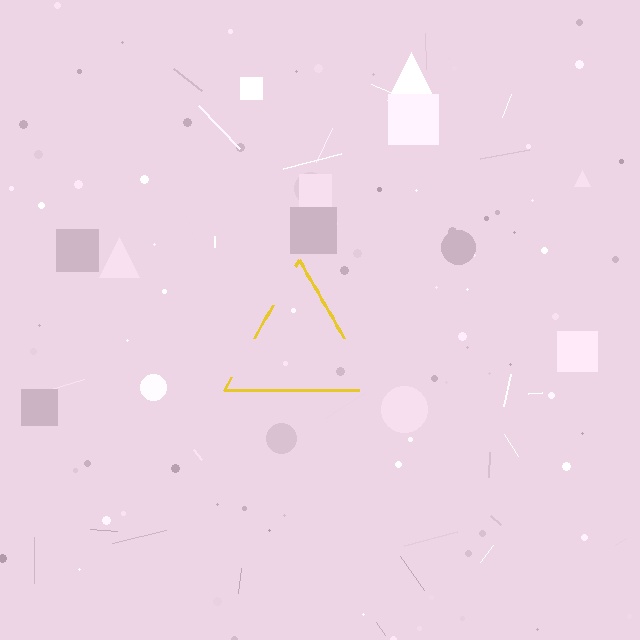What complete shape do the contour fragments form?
The contour fragments form a triangle.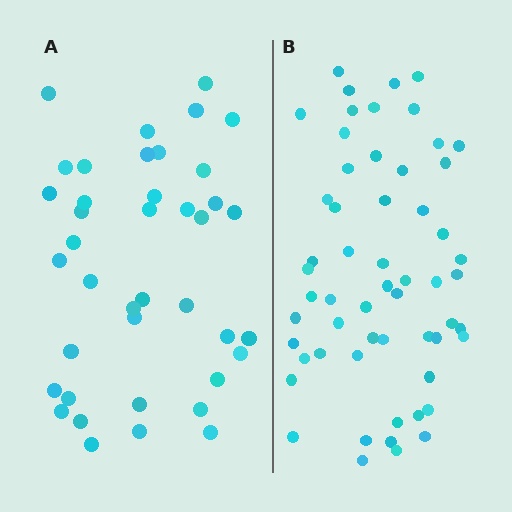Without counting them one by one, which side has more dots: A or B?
Region B (the right region) has more dots.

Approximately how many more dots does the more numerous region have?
Region B has approximately 15 more dots than region A.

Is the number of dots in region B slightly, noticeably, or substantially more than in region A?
Region B has noticeably more, but not dramatically so. The ratio is roughly 1.4 to 1.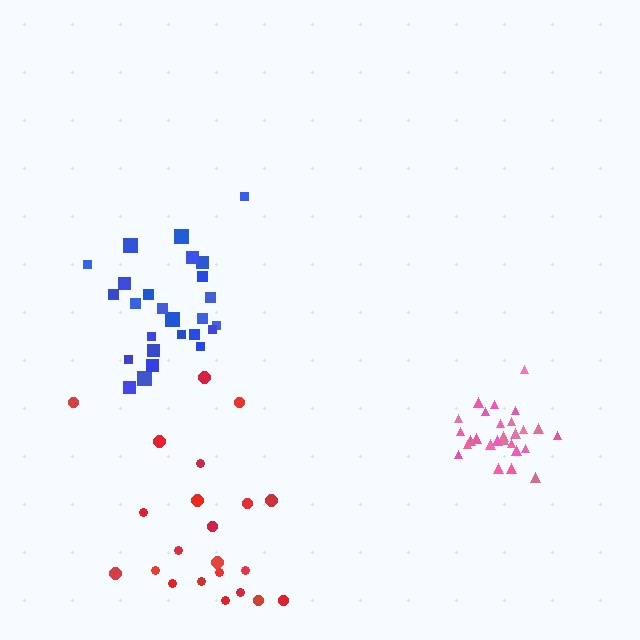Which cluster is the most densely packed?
Pink.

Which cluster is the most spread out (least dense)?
Red.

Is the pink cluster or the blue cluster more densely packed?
Pink.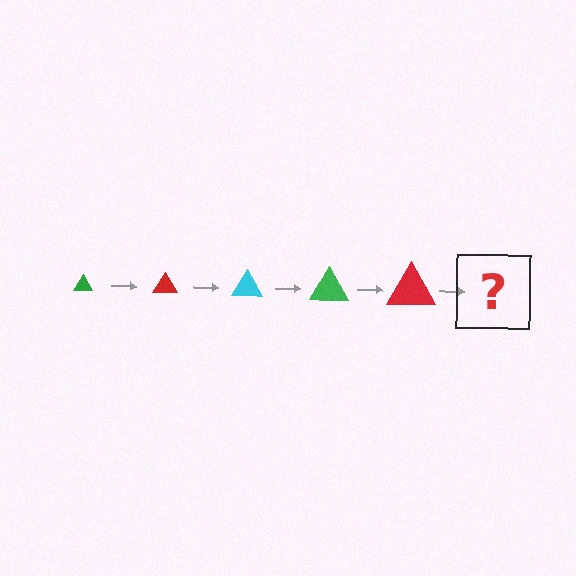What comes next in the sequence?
The next element should be a cyan triangle, larger than the previous one.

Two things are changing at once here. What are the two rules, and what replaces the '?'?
The two rules are that the triangle grows larger each step and the color cycles through green, red, and cyan. The '?' should be a cyan triangle, larger than the previous one.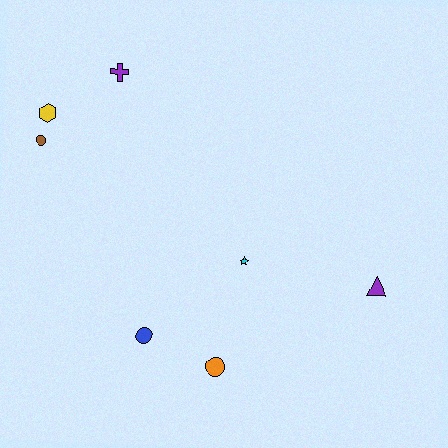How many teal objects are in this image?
There are no teal objects.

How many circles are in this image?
There are 3 circles.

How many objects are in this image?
There are 7 objects.